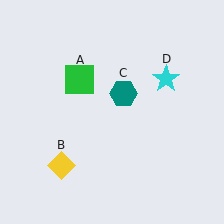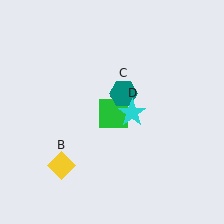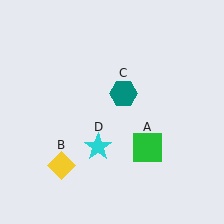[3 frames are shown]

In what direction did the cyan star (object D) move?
The cyan star (object D) moved down and to the left.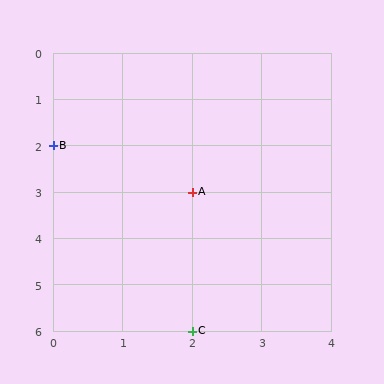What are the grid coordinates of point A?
Point A is at grid coordinates (2, 3).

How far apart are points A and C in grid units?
Points A and C are 3 rows apart.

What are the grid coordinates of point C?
Point C is at grid coordinates (2, 6).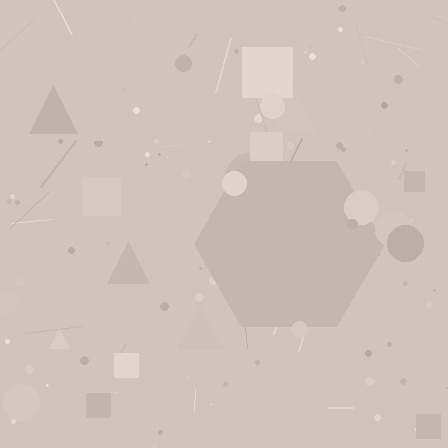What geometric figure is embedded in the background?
A hexagon is embedded in the background.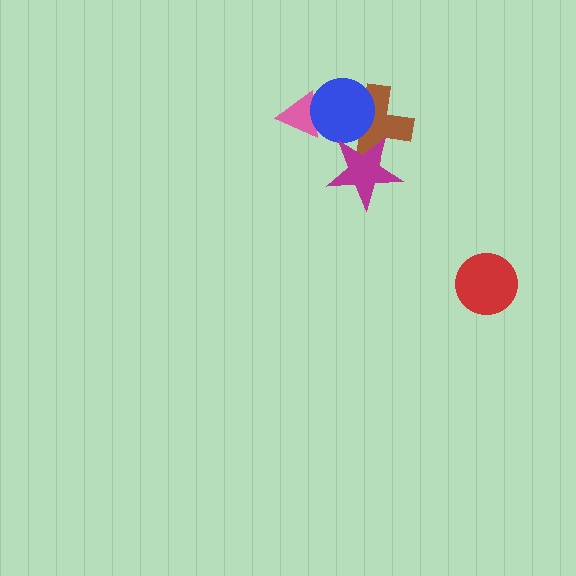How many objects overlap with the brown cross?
2 objects overlap with the brown cross.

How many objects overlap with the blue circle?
3 objects overlap with the blue circle.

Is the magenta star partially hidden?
No, no other shape covers it.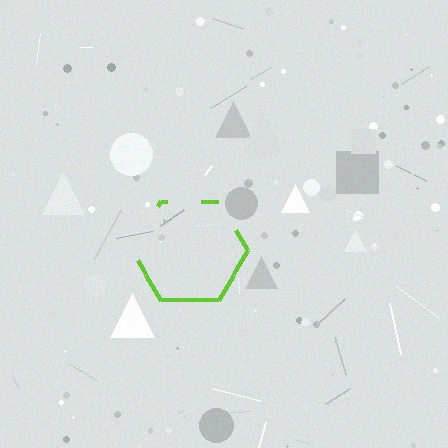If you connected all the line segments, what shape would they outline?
They would outline a hexagon.